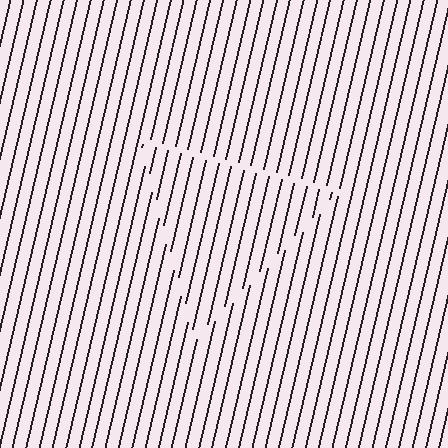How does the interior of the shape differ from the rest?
The interior of the shape contains the same grating, shifted by half a period — the contour is defined by the phase discontinuity where line-ends from the inner and outer gratings abut.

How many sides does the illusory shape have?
3 sides — the line-ends trace a triangle.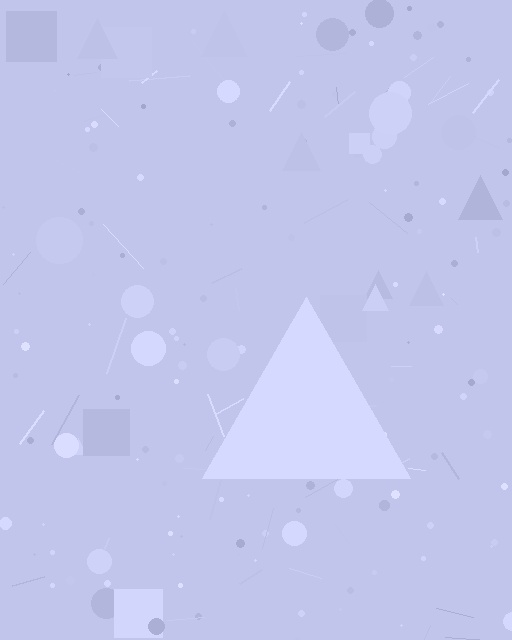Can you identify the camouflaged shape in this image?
The camouflaged shape is a triangle.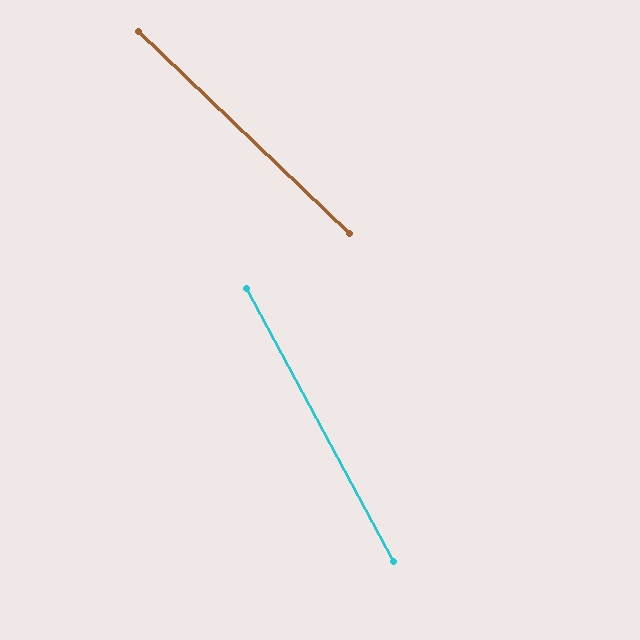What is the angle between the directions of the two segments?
Approximately 18 degrees.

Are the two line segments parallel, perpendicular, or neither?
Neither parallel nor perpendicular — they differ by about 18°.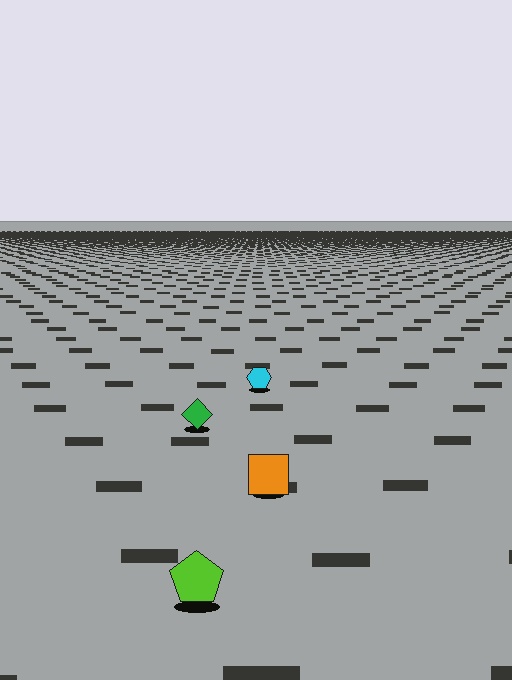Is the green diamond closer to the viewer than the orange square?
No. The orange square is closer — you can tell from the texture gradient: the ground texture is coarser near it.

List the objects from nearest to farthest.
From nearest to farthest: the lime pentagon, the orange square, the green diamond, the cyan hexagon.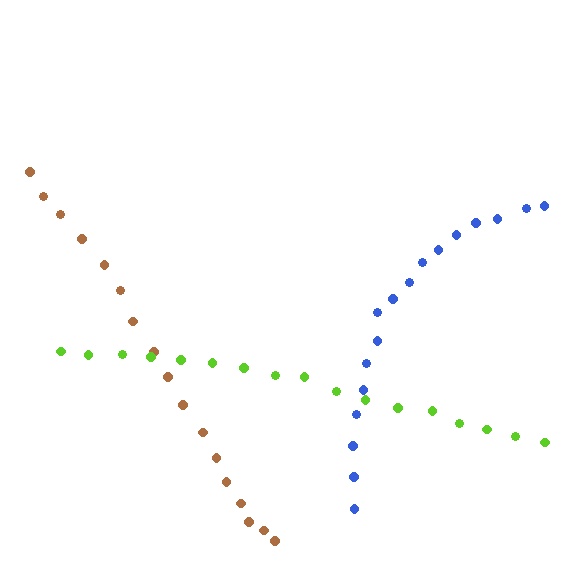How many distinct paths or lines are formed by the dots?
There are 3 distinct paths.